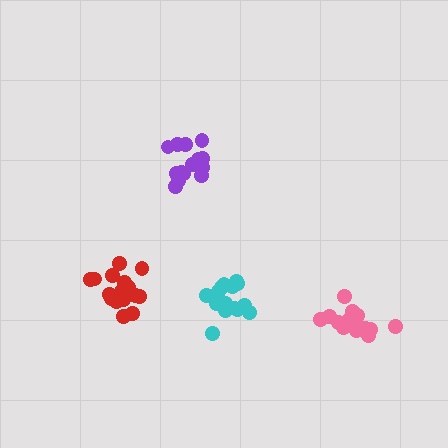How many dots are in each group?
Group 1: 15 dots, Group 2: 16 dots, Group 3: 16 dots, Group 4: 16 dots (63 total).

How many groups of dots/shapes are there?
There are 4 groups.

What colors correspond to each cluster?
The clusters are colored: purple, cyan, pink, red.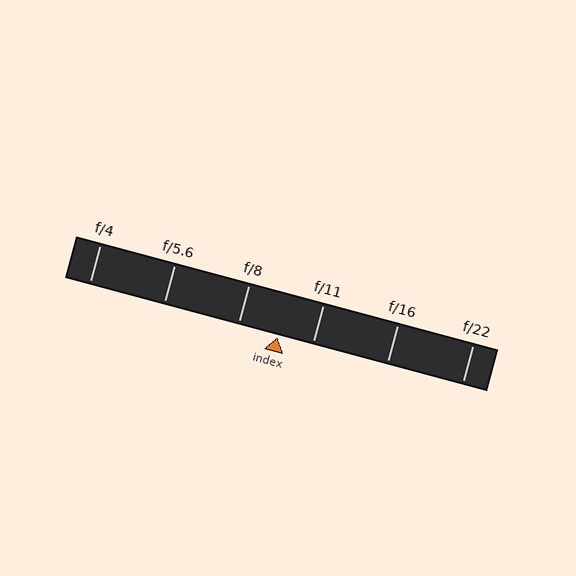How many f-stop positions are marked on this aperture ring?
There are 6 f-stop positions marked.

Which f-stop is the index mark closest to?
The index mark is closest to f/11.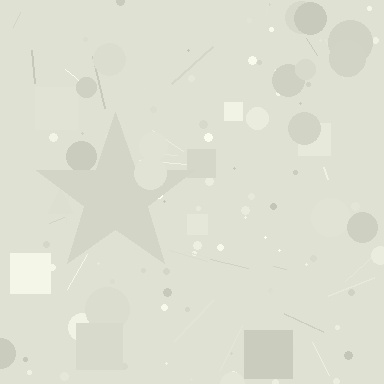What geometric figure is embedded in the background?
A star is embedded in the background.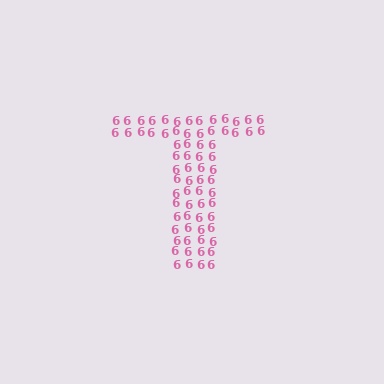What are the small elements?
The small elements are digit 6's.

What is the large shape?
The large shape is the letter T.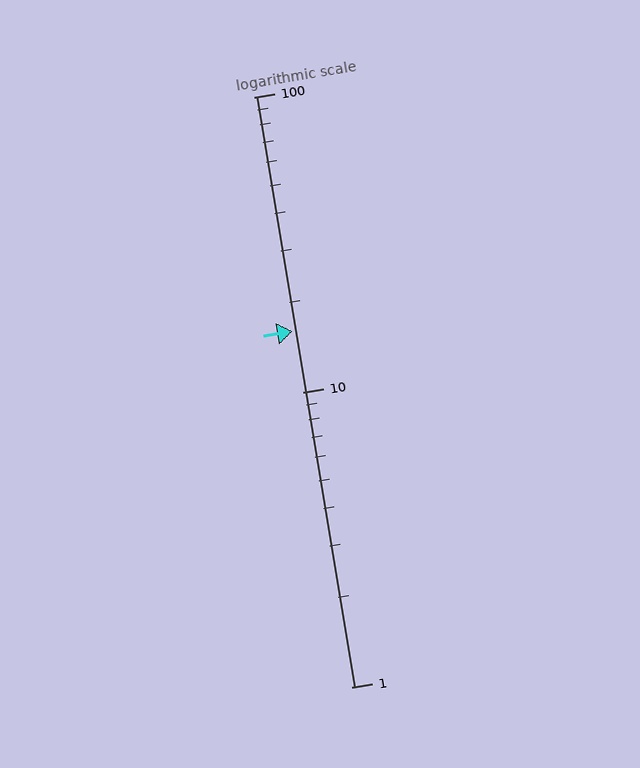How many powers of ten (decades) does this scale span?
The scale spans 2 decades, from 1 to 100.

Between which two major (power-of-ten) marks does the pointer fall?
The pointer is between 10 and 100.